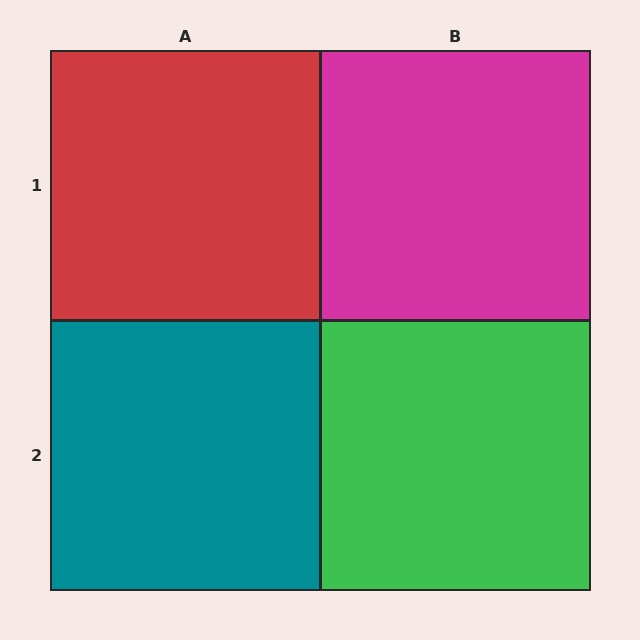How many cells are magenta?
1 cell is magenta.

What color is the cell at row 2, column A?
Teal.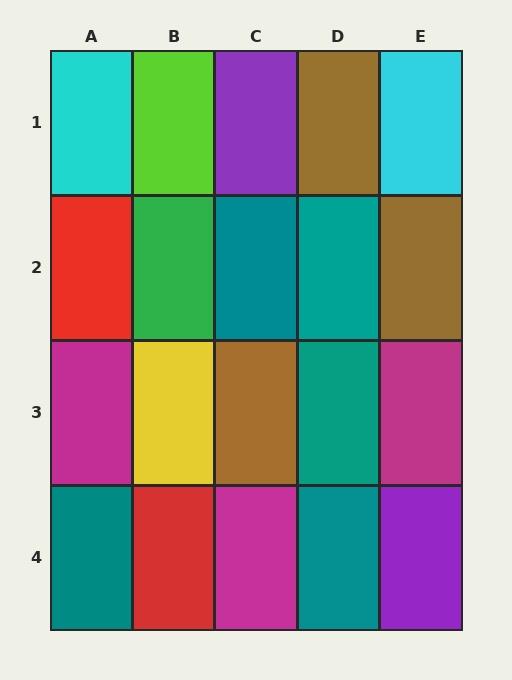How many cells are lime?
1 cell is lime.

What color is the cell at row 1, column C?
Purple.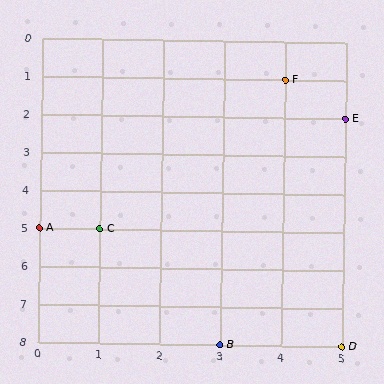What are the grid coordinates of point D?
Point D is at grid coordinates (5, 8).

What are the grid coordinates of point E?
Point E is at grid coordinates (5, 2).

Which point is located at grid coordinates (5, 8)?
Point D is at (5, 8).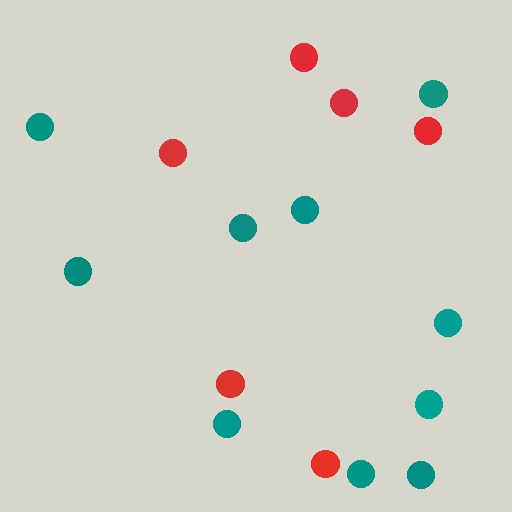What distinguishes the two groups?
There are 2 groups: one group of red circles (6) and one group of teal circles (10).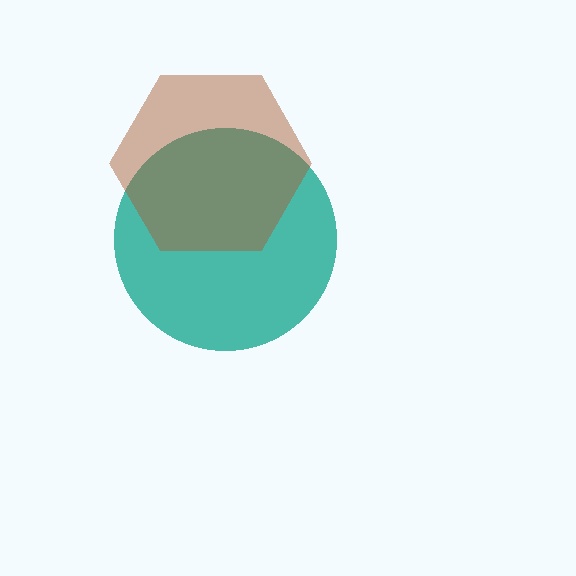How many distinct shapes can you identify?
There are 2 distinct shapes: a teal circle, a brown hexagon.